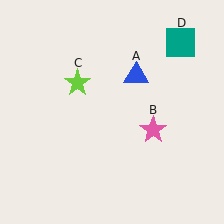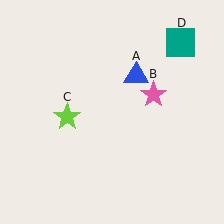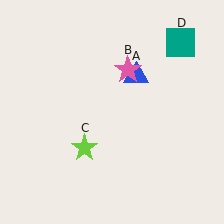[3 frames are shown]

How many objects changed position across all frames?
2 objects changed position: pink star (object B), lime star (object C).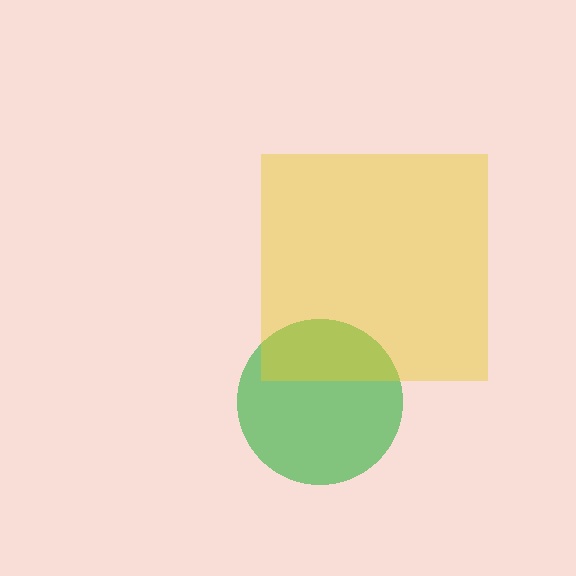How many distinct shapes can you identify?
There are 2 distinct shapes: a green circle, a yellow square.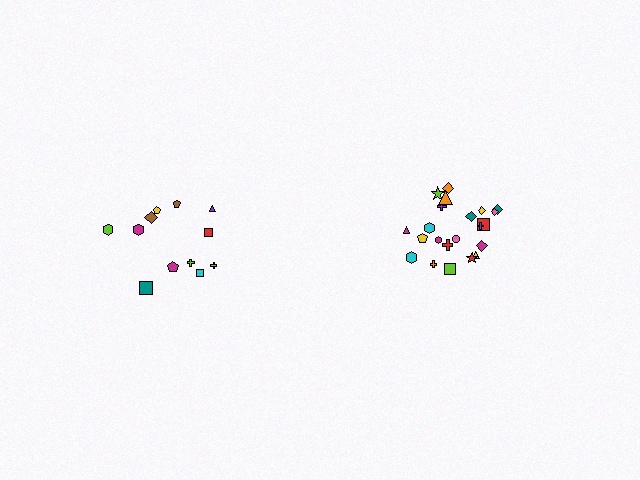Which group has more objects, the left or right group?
The right group.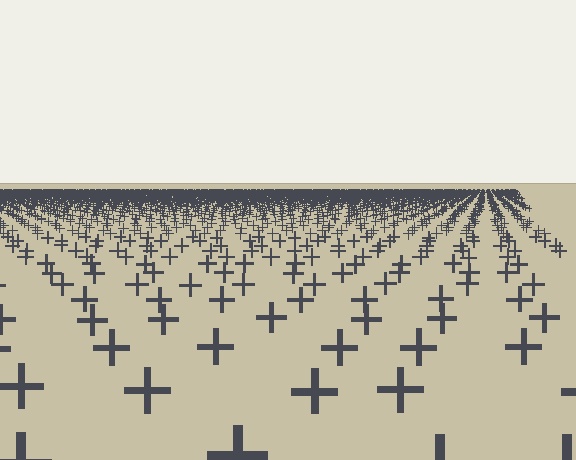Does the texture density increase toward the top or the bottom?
Density increases toward the top.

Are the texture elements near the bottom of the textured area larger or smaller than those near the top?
Larger. Near the bottom, elements are closer to the viewer and appear at a bigger on-screen size.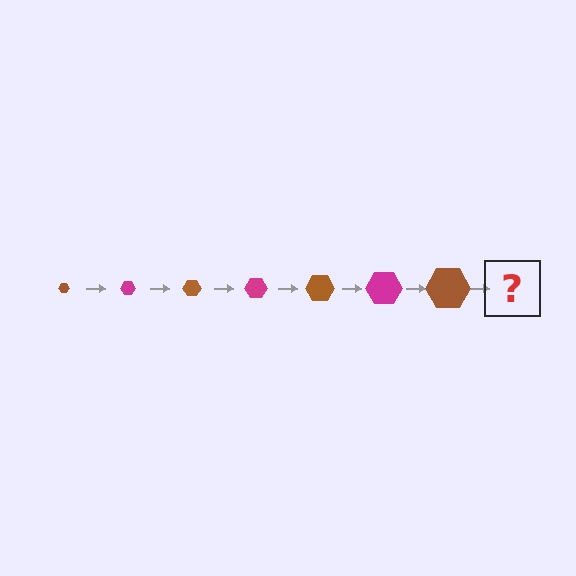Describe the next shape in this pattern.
It should be a magenta hexagon, larger than the previous one.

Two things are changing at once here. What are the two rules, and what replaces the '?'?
The two rules are that the hexagon grows larger each step and the color cycles through brown and magenta. The '?' should be a magenta hexagon, larger than the previous one.